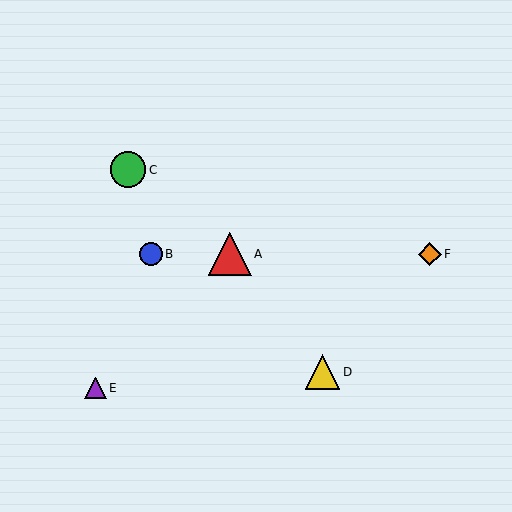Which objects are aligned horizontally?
Objects A, B, F are aligned horizontally.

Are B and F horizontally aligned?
Yes, both are at y≈254.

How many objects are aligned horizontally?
3 objects (A, B, F) are aligned horizontally.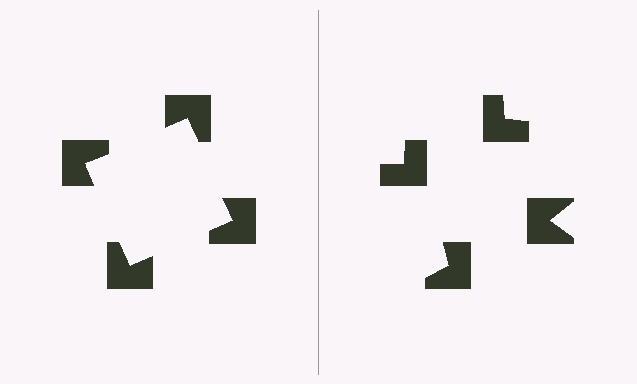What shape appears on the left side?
An illusory square.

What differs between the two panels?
The notched squares are positioned identically on both sides; only the wedge orientations differ. On the left they align to a square; on the right they are misaligned.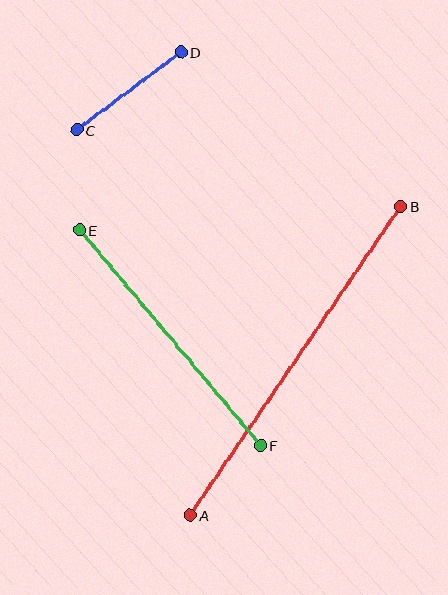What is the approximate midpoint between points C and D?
The midpoint is at approximately (129, 91) pixels.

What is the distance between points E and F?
The distance is approximately 281 pixels.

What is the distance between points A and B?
The distance is approximately 374 pixels.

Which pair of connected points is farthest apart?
Points A and B are farthest apart.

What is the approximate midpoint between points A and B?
The midpoint is at approximately (296, 361) pixels.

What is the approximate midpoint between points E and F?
The midpoint is at approximately (170, 338) pixels.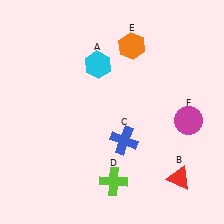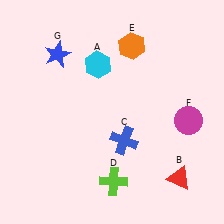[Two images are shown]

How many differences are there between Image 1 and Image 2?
There is 1 difference between the two images.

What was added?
A blue star (G) was added in Image 2.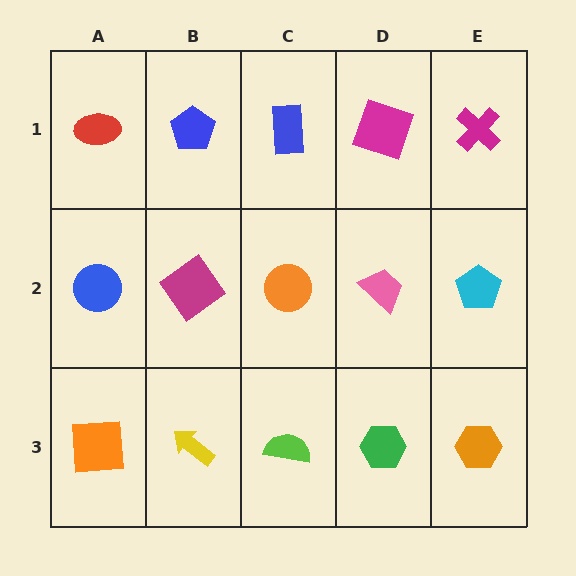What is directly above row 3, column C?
An orange circle.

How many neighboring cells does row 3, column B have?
3.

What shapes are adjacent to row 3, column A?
A blue circle (row 2, column A), a yellow arrow (row 3, column B).